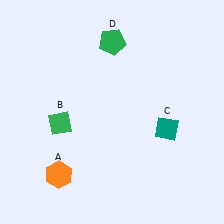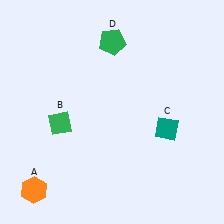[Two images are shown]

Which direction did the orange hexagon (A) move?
The orange hexagon (A) moved left.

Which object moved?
The orange hexagon (A) moved left.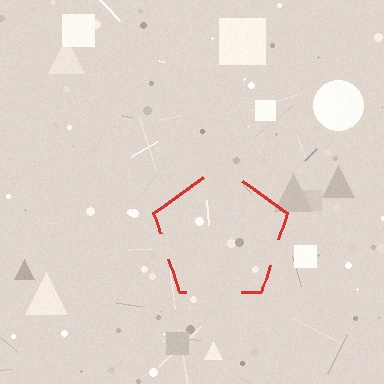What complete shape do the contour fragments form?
The contour fragments form a pentagon.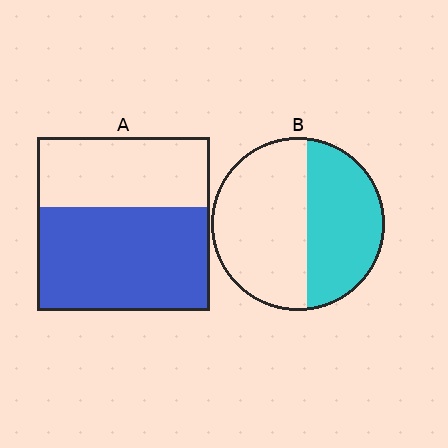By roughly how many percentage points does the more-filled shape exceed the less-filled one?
By roughly 15 percentage points (A over B).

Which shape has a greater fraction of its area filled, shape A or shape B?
Shape A.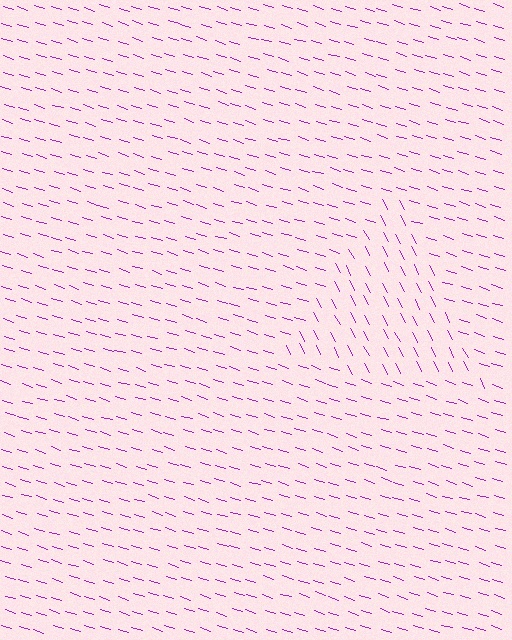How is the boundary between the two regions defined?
The boundary is defined purely by a change in line orientation (approximately 45 degrees difference). All lines are the same color and thickness.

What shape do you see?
I see a triangle.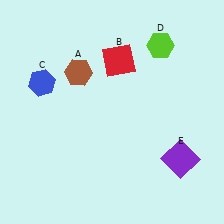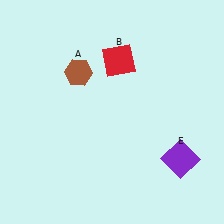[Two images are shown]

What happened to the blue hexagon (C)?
The blue hexagon (C) was removed in Image 2. It was in the top-left area of Image 1.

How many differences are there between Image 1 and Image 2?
There are 2 differences between the two images.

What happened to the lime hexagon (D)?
The lime hexagon (D) was removed in Image 2. It was in the top-right area of Image 1.